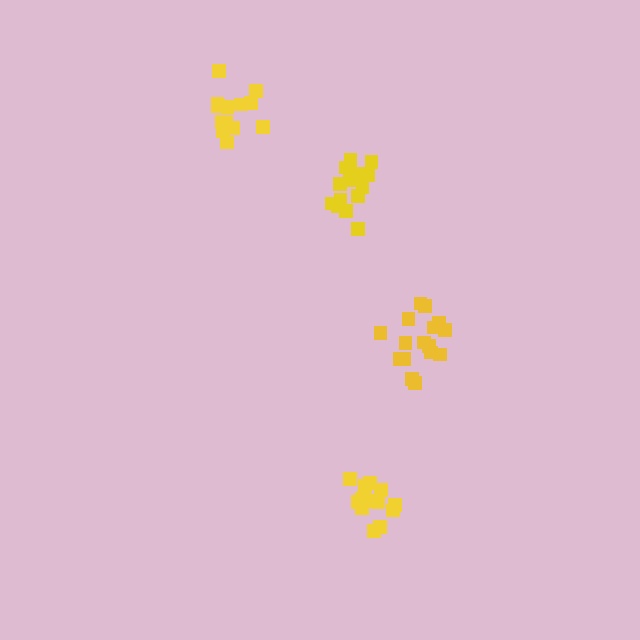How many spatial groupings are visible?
There are 4 spatial groupings.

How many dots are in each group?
Group 1: 14 dots, Group 2: 13 dots, Group 3: 14 dots, Group 4: 16 dots (57 total).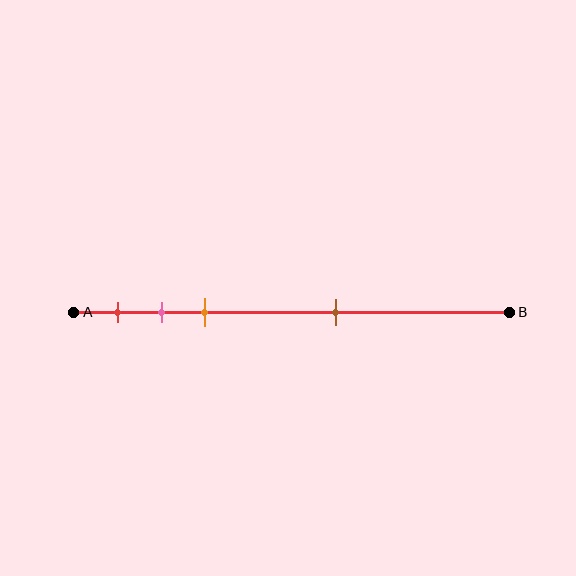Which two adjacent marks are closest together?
The pink and orange marks are the closest adjacent pair.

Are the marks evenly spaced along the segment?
No, the marks are not evenly spaced.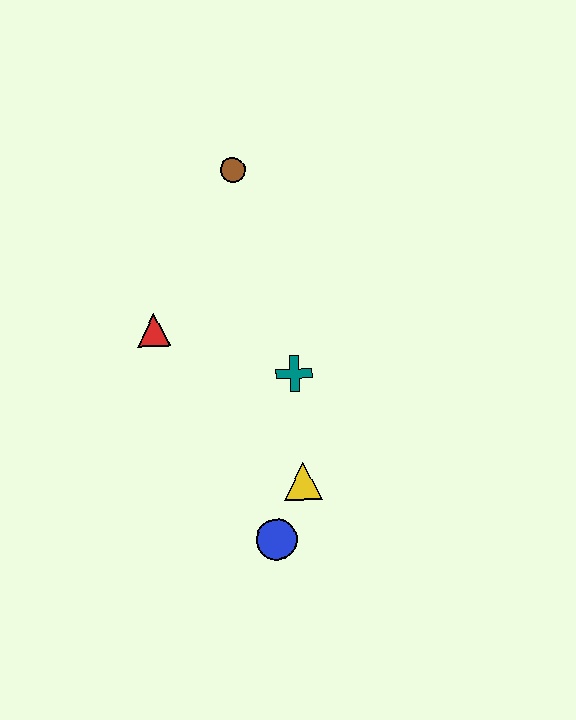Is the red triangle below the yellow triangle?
No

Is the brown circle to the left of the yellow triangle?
Yes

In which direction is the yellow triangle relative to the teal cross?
The yellow triangle is below the teal cross.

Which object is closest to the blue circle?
The yellow triangle is closest to the blue circle.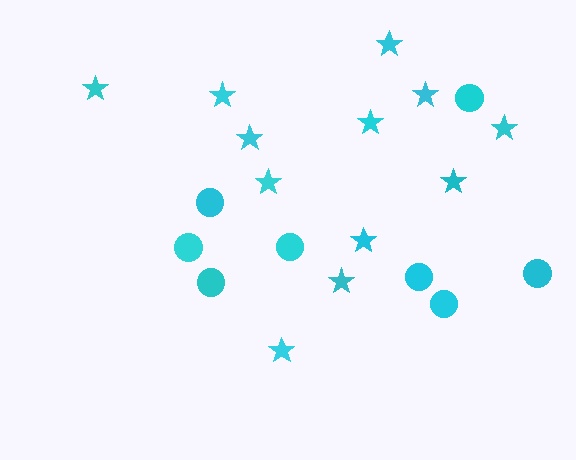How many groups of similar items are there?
There are 2 groups: one group of circles (8) and one group of stars (12).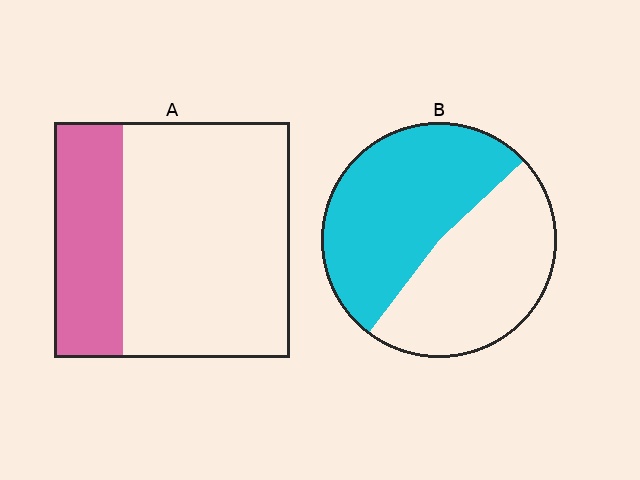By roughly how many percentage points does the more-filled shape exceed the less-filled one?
By roughly 25 percentage points (B over A).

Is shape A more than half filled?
No.